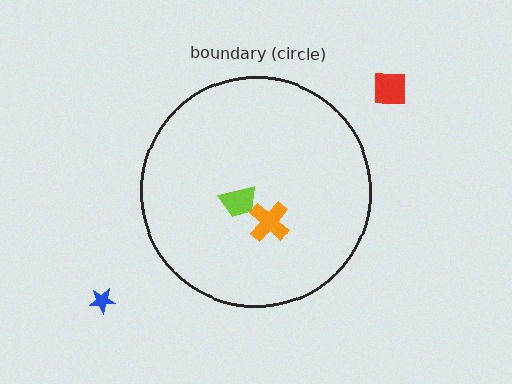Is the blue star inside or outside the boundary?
Outside.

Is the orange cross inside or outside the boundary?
Inside.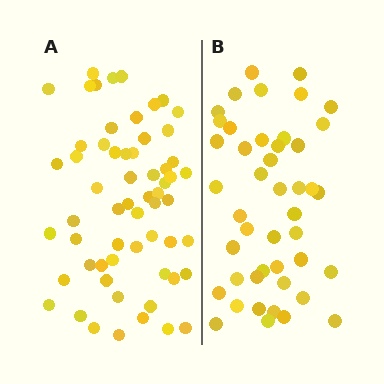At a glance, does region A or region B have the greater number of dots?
Region A (the left region) has more dots.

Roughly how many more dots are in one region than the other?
Region A has approximately 15 more dots than region B.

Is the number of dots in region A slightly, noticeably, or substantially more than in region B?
Region A has noticeably more, but not dramatically so. The ratio is roughly 1.3 to 1.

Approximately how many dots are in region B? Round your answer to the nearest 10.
About 40 dots. (The exact count is 45, which rounds to 40.)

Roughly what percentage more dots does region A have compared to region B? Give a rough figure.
About 35% more.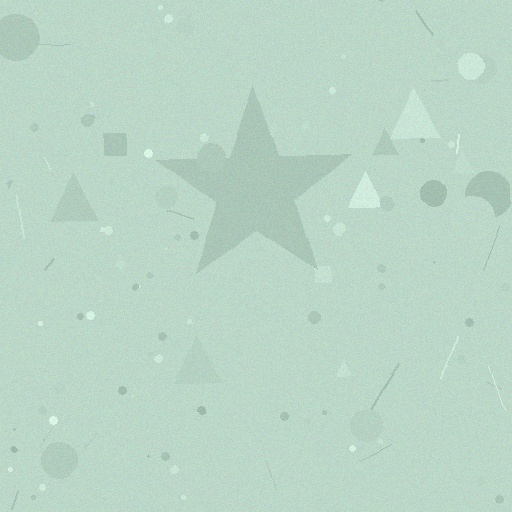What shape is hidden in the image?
A star is hidden in the image.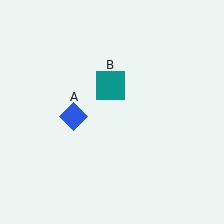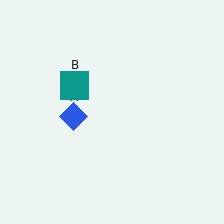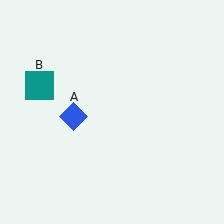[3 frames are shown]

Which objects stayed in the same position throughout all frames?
Blue diamond (object A) remained stationary.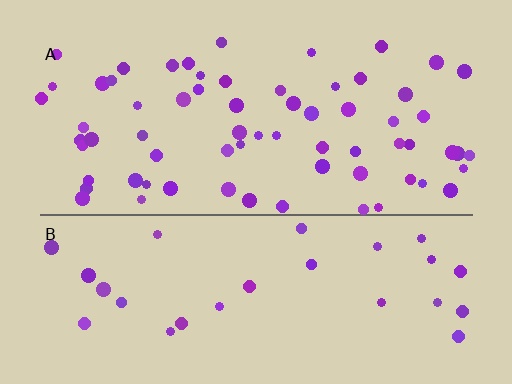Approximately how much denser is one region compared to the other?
Approximately 2.4× — region A over region B.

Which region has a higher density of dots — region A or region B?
A (the top).